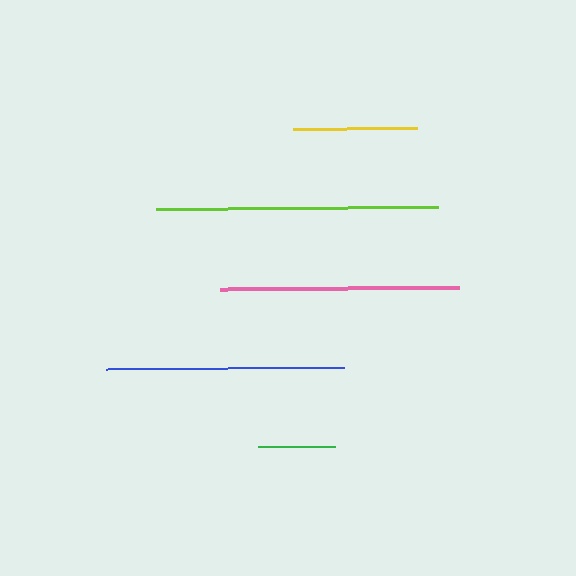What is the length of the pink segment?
The pink segment is approximately 239 pixels long.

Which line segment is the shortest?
The green line is the shortest at approximately 77 pixels.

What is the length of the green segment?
The green segment is approximately 77 pixels long.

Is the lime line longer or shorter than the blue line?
The lime line is longer than the blue line.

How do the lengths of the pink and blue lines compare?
The pink and blue lines are approximately the same length.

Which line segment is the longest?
The lime line is the longest at approximately 282 pixels.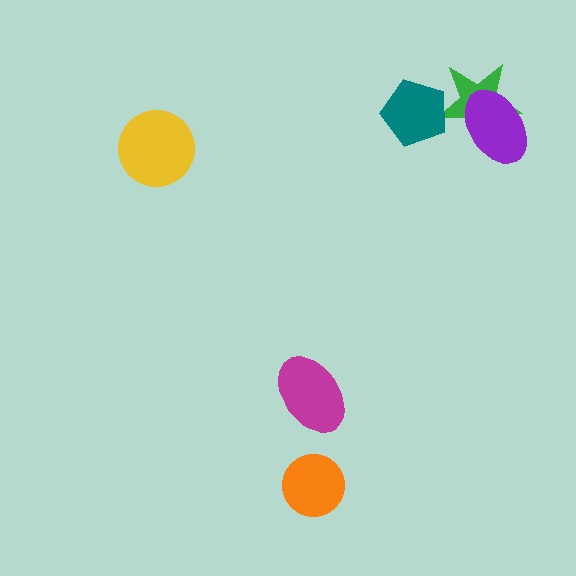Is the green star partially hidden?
Yes, it is partially covered by another shape.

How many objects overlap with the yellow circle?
0 objects overlap with the yellow circle.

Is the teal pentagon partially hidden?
No, no other shape covers it.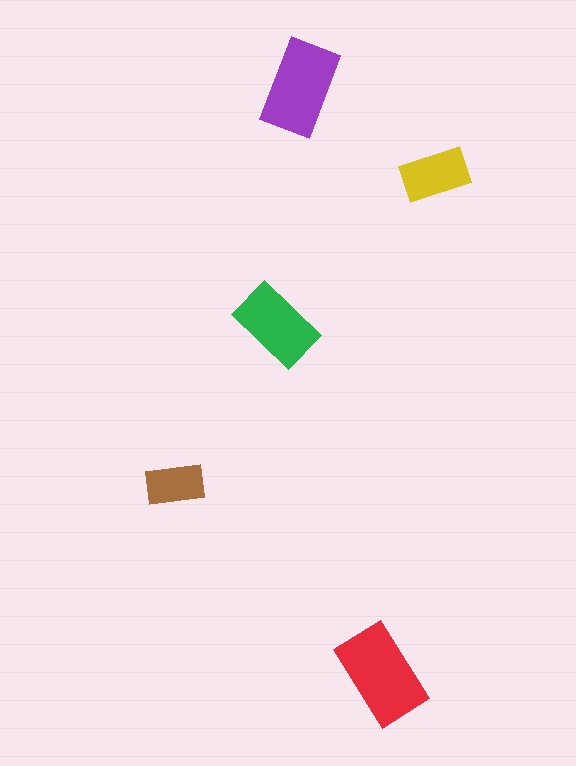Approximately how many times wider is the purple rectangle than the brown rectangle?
About 1.5 times wider.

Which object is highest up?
The purple rectangle is topmost.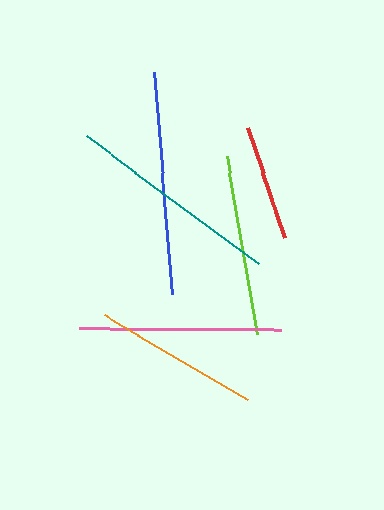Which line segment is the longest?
The blue line is the longest at approximately 223 pixels.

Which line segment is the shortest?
The red line is the shortest at approximately 115 pixels.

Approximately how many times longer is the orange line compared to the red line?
The orange line is approximately 1.4 times the length of the red line.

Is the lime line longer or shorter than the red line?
The lime line is longer than the red line.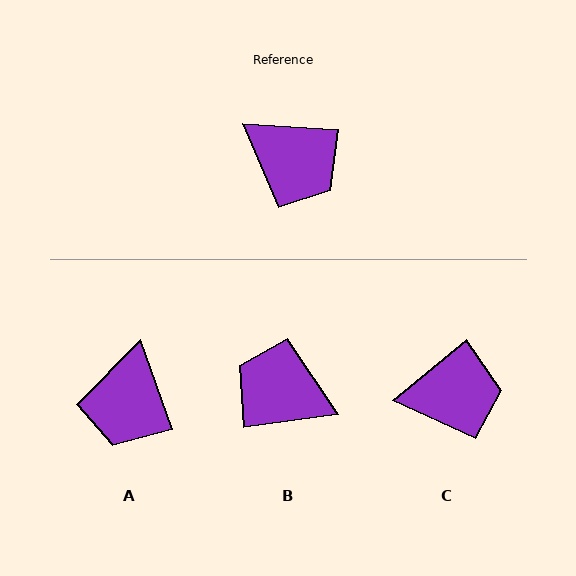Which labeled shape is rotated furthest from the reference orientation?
B, about 169 degrees away.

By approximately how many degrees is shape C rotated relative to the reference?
Approximately 43 degrees counter-clockwise.